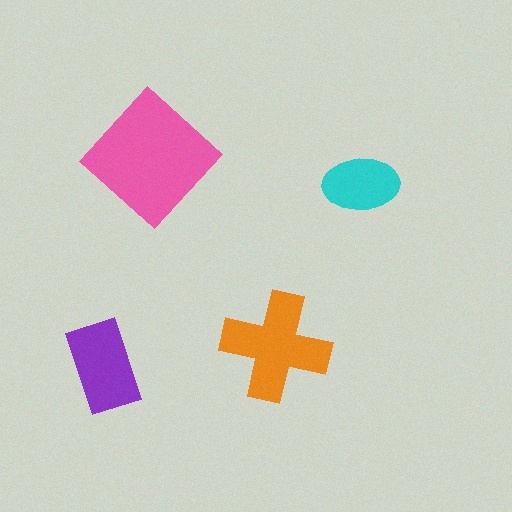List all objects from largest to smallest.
The pink diamond, the orange cross, the purple rectangle, the cyan ellipse.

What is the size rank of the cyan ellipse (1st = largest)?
4th.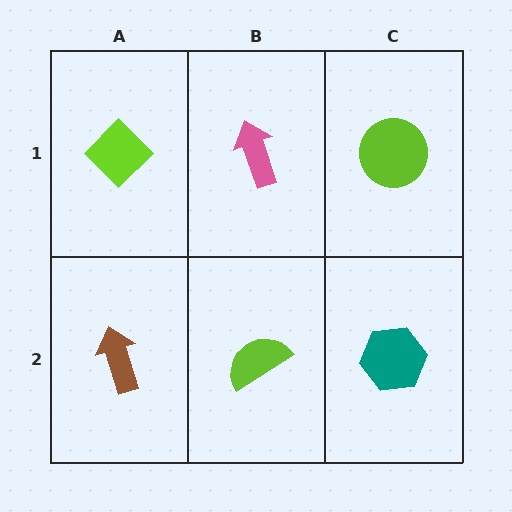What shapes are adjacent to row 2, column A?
A lime diamond (row 1, column A), a lime semicircle (row 2, column B).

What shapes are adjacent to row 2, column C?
A lime circle (row 1, column C), a lime semicircle (row 2, column B).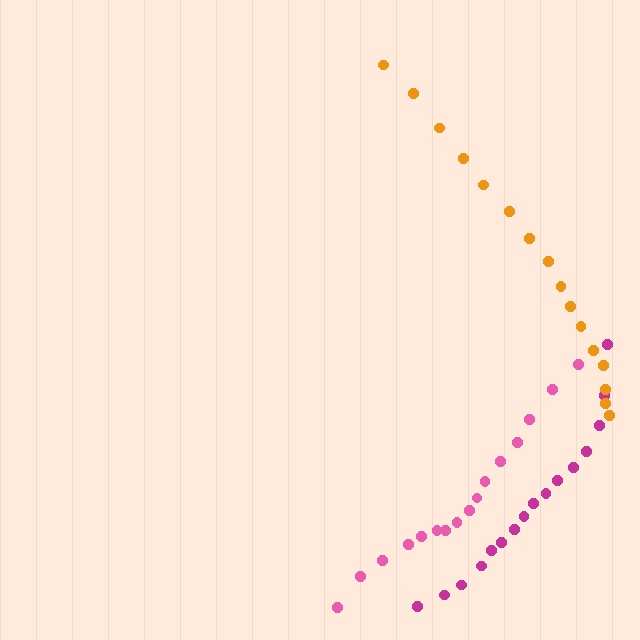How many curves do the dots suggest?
There are 3 distinct paths.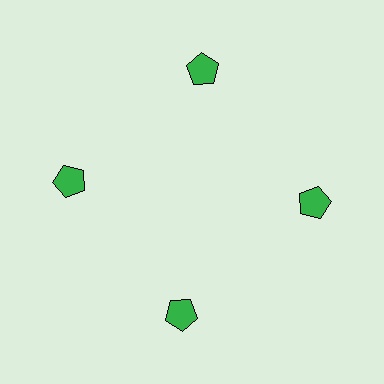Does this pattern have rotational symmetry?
Yes, this pattern has 4-fold rotational symmetry. It looks the same after rotating 90 degrees around the center.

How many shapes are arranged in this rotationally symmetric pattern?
There are 4 shapes, arranged in 4 groups of 1.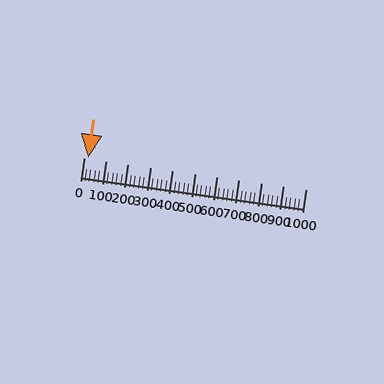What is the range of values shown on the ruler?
The ruler shows values from 0 to 1000.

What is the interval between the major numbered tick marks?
The major tick marks are spaced 100 units apart.